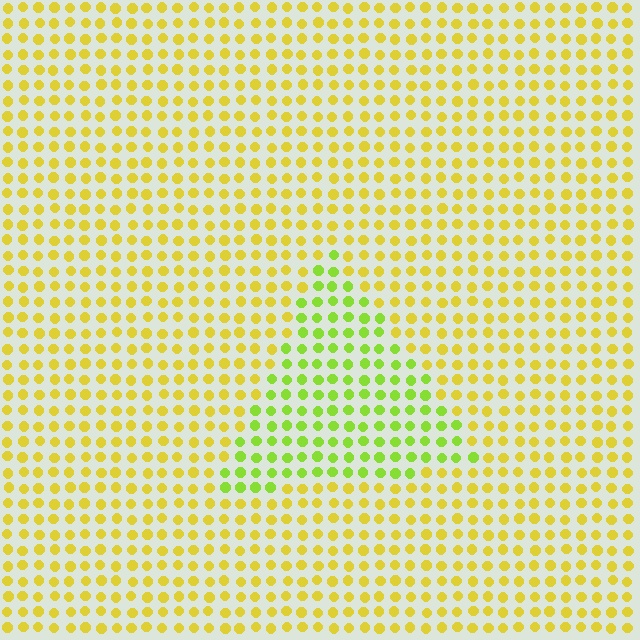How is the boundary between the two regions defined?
The boundary is defined purely by a slight shift in hue (about 36 degrees). Spacing, size, and orientation are identical on both sides.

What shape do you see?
I see a triangle.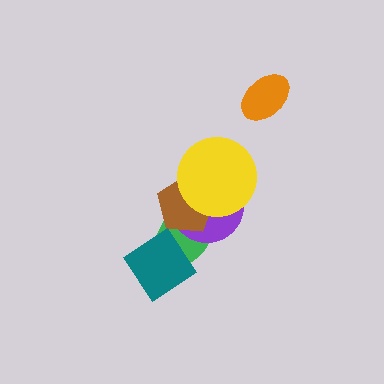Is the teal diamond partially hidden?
No, no other shape covers it.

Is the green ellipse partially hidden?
Yes, it is partially covered by another shape.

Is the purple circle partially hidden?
Yes, it is partially covered by another shape.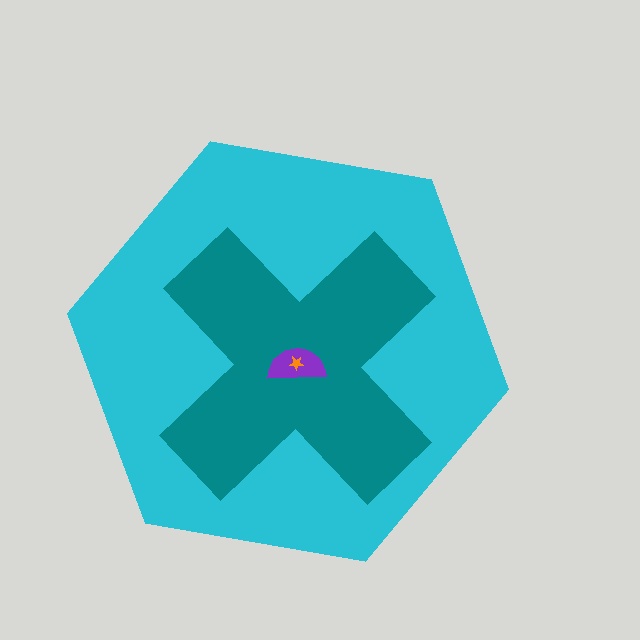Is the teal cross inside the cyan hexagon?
Yes.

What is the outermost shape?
The cyan hexagon.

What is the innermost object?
The orange star.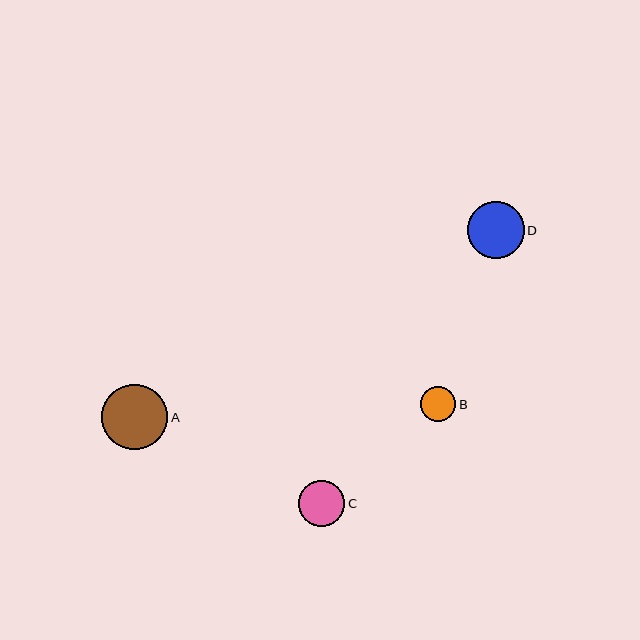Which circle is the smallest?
Circle B is the smallest with a size of approximately 35 pixels.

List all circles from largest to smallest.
From largest to smallest: A, D, C, B.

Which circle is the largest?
Circle A is the largest with a size of approximately 66 pixels.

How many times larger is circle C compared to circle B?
Circle C is approximately 1.3 times the size of circle B.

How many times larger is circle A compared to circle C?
Circle A is approximately 1.4 times the size of circle C.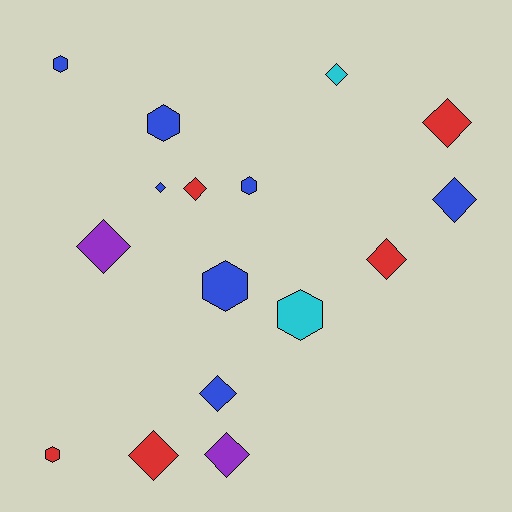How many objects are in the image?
There are 16 objects.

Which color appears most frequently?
Blue, with 7 objects.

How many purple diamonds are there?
There are 2 purple diamonds.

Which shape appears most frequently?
Diamond, with 10 objects.